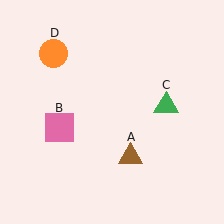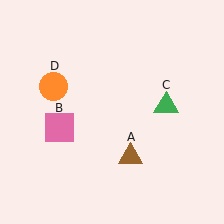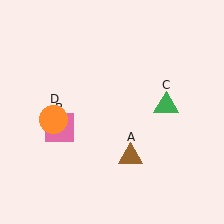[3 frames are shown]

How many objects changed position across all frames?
1 object changed position: orange circle (object D).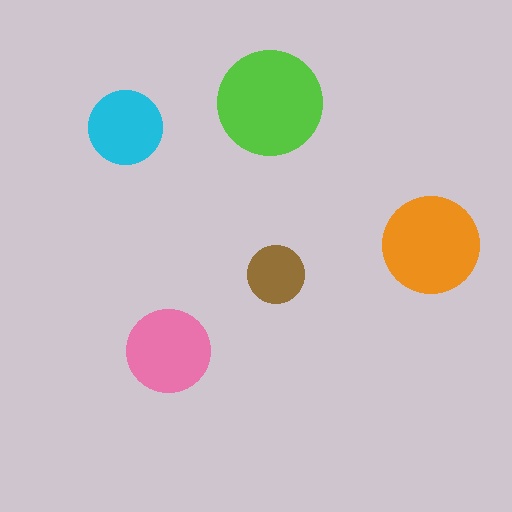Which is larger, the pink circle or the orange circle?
The orange one.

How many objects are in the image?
There are 5 objects in the image.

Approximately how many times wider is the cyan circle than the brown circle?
About 1.5 times wider.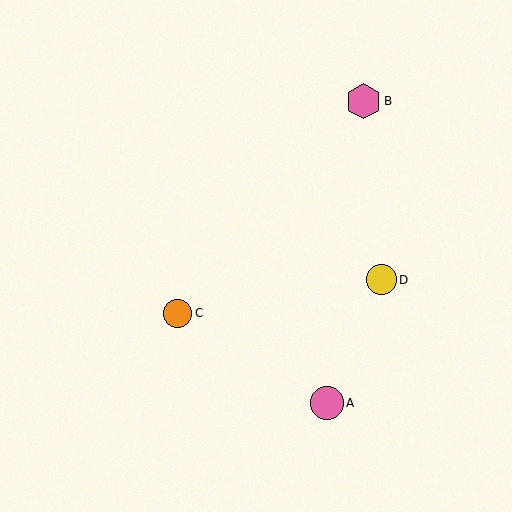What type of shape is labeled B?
Shape B is a pink hexagon.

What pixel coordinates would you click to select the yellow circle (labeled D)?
Click at (381, 280) to select the yellow circle D.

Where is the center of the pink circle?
The center of the pink circle is at (327, 403).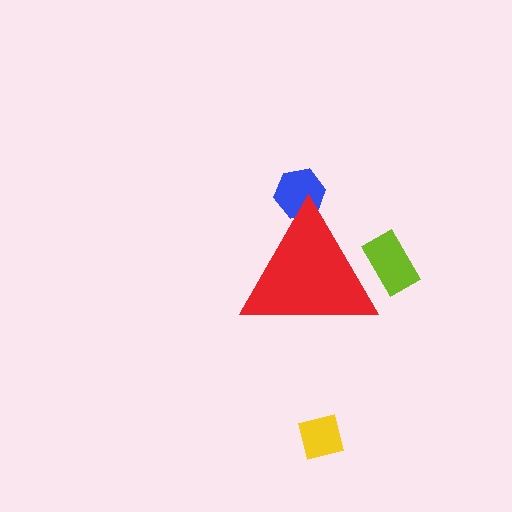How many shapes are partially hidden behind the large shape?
2 shapes are partially hidden.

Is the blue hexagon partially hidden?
Yes, the blue hexagon is partially hidden behind the red triangle.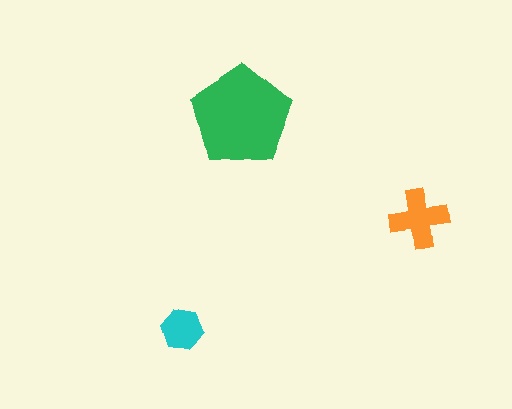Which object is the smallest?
The cyan hexagon.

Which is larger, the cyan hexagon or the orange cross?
The orange cross.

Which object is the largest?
The green pentagon.